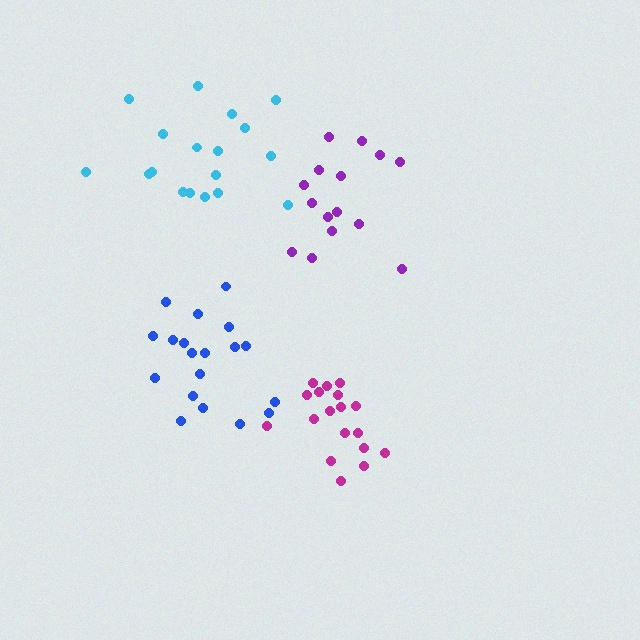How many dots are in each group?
Group 1: 18 dots, Group 2: 15 dots, Group 3: 18 dots, Group 4: 19 dots (70 total).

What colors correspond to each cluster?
The clusters are colored: magenta, purple, cyan, blue.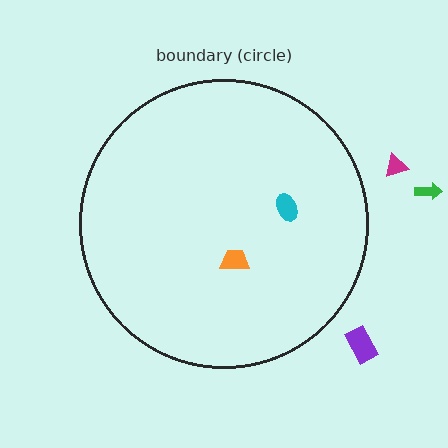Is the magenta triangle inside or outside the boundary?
Outside.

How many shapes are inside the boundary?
2 inside, 3 outside.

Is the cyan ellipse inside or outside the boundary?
Inside.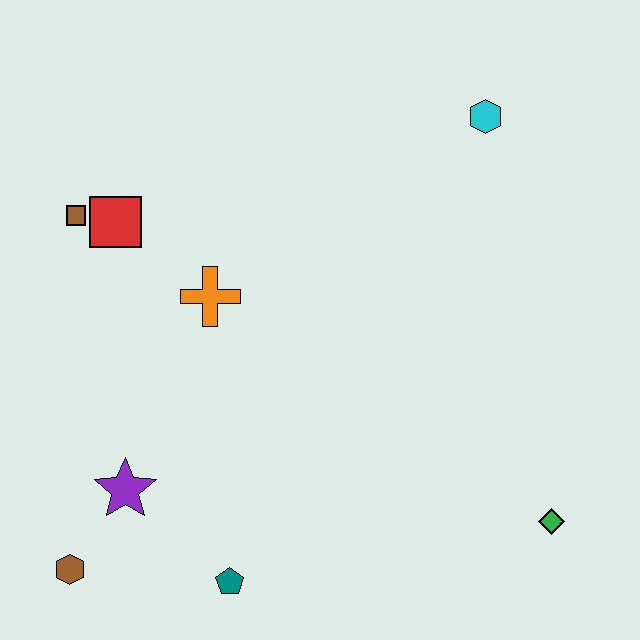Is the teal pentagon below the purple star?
Yes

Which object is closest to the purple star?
The brown hexagon is closest to the purple star.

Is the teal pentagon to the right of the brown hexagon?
Yes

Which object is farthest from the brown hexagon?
The cyan hexagon is farthest from the brown hexagon.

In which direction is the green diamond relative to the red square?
The green diamond is to the right of the red square.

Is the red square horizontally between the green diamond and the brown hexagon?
Yes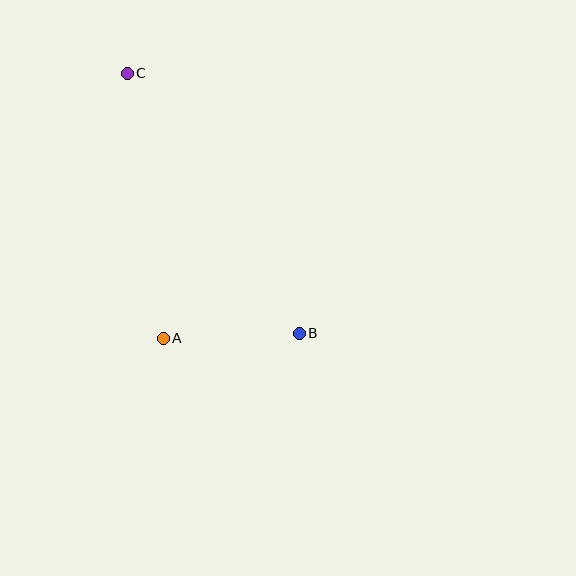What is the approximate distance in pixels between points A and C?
The distance between A and C is approximately 267 pixels.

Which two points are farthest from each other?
Points B and C are farthest from each other.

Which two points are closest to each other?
Points A and B are closest to each other.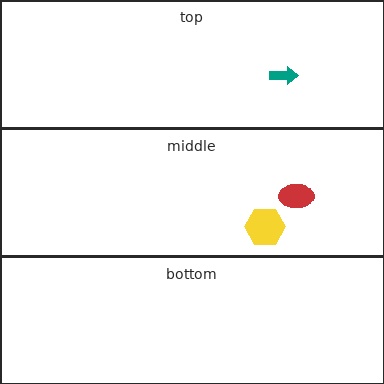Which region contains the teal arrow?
The top region.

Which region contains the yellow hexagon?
The middle region.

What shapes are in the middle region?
The yellow hexagon, the red ellipse.